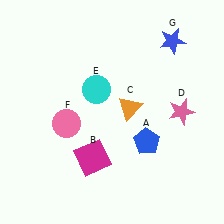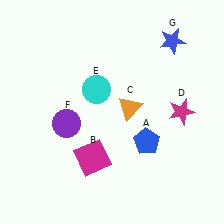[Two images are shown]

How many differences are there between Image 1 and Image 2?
There are 2 differences between the two images.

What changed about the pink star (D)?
In Image 1, D is pink. In Image 2, it changed to magenta.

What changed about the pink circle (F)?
In Image 1, F is pink. In Image 2, it changed to purple.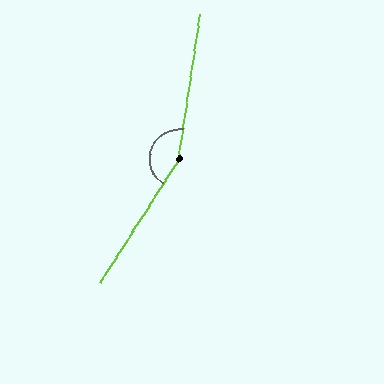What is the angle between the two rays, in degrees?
Approximately 156 degrees.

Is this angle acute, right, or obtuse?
It is obtuse.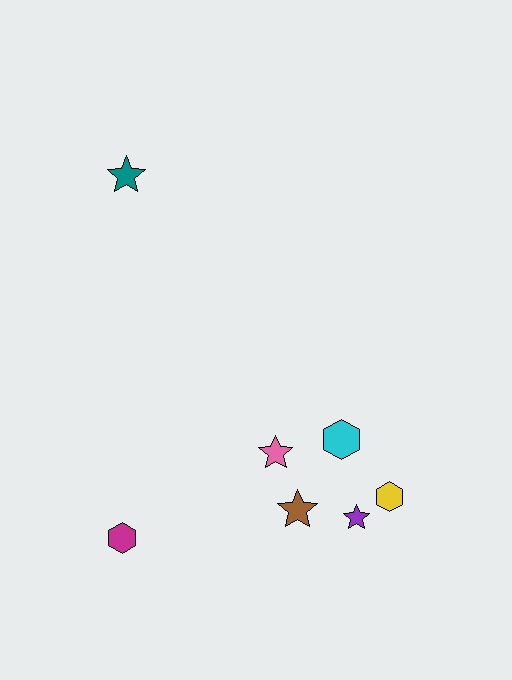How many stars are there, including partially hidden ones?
There are 4 stars.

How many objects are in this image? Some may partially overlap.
There are 7 objects.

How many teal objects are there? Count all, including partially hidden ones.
There is 1 teal object.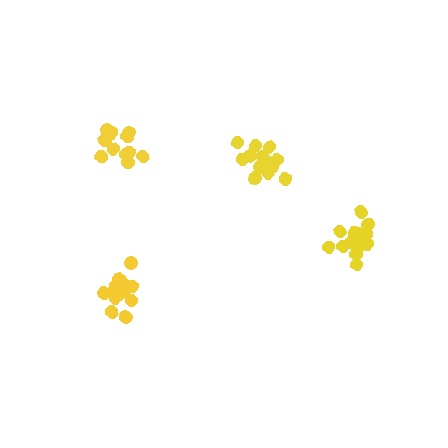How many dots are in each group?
Group 1: 15 dots, Group 2: 16 dots, Group 3: 13 dots, Group 4: 11 dots (55 total).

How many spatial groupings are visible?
There are 4 spatial groupings.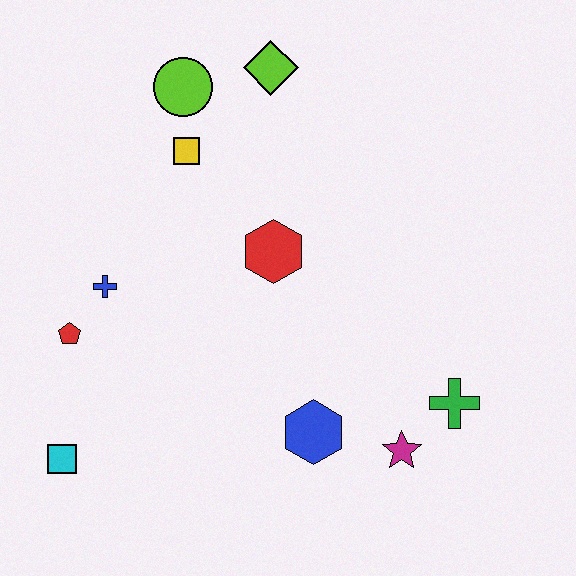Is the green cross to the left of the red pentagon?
No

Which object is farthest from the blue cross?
The green cross is farthest from the blue cross.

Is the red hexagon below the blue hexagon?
No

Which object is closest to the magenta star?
The green cross is closest to the magenta star.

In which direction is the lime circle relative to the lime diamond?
The lime circle is to the left of the lime diamond.